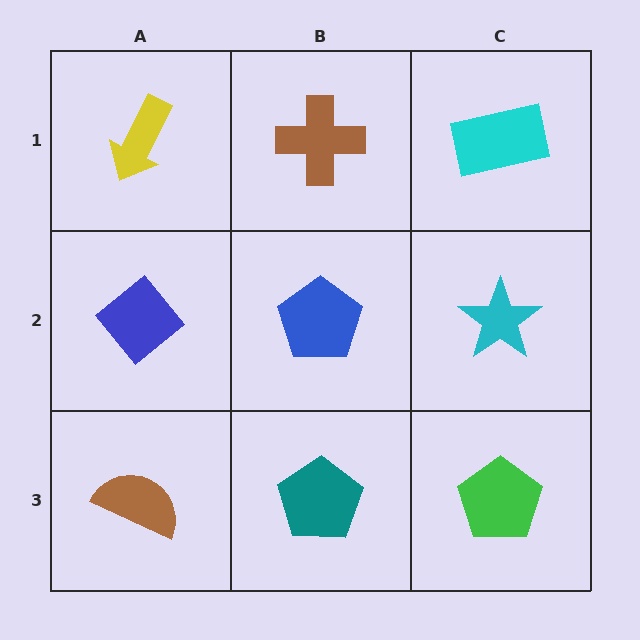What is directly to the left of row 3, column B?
A brown semicircle.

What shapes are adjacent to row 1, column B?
A blue pentagon (row 2, column B), a yellow arrow (row 1, column A), a cyan rectangle (row 1, column C).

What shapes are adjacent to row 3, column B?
A blue pentagon (row 2, column B), a brown semicircle (row 3, column A), a green pentagon (row 3, column C).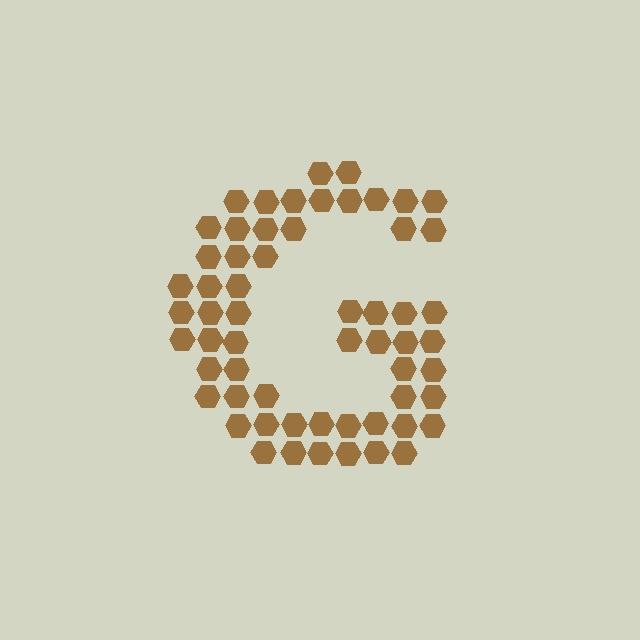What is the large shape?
The large shape is the letter G.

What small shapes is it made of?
It is made of small hexagons.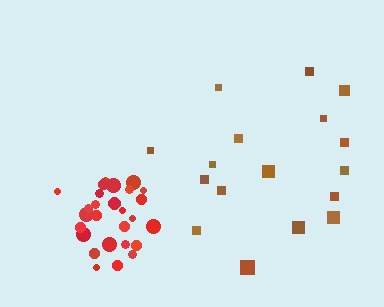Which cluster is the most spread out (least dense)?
Brown.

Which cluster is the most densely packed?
Red.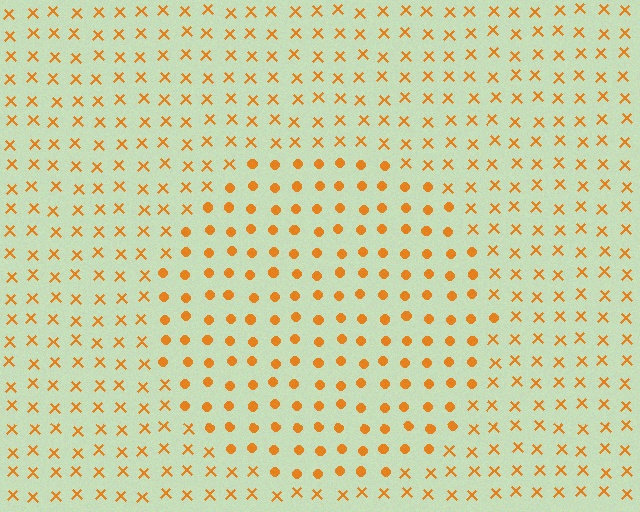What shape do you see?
I see a circle.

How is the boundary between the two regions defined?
The boundary is defined by a change in element shape: circles inside vs. X marks outside. All elements share the same color and spacing.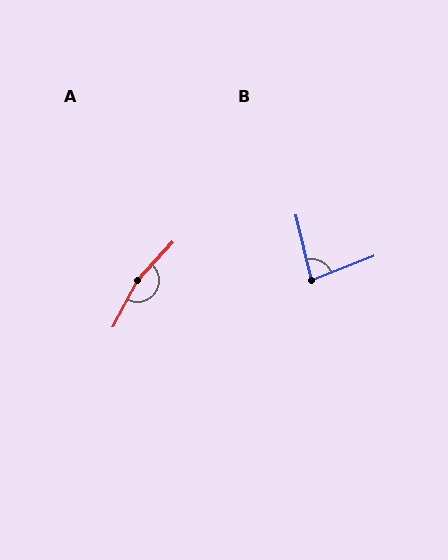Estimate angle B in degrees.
Approximately 82 degrees.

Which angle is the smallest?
B, at approximately 82 degrees.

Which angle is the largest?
A, at approximately 165 degrees.